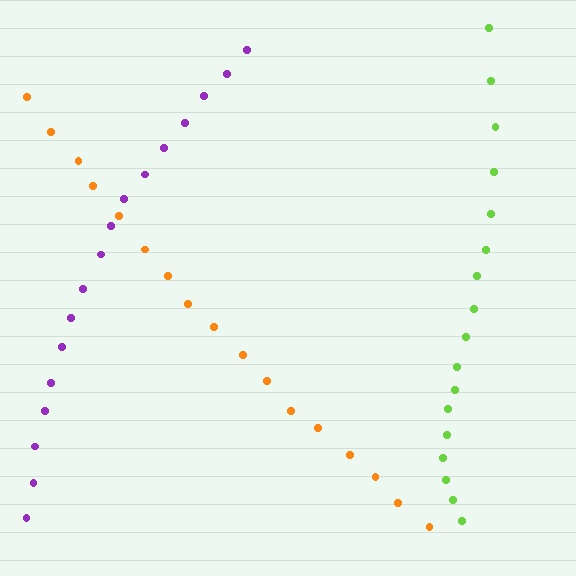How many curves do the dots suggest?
There are 3 distinct paths.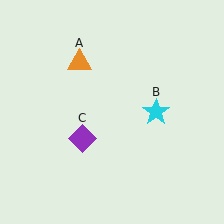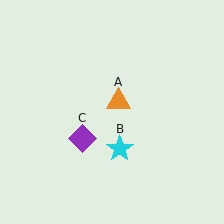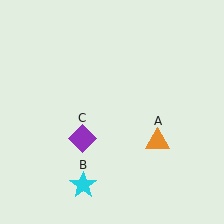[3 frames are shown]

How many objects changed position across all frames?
2 objects changed position: orange triangle (object A), cyan star (object B).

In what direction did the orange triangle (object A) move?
The orange triangle (object A) moved down and to the right.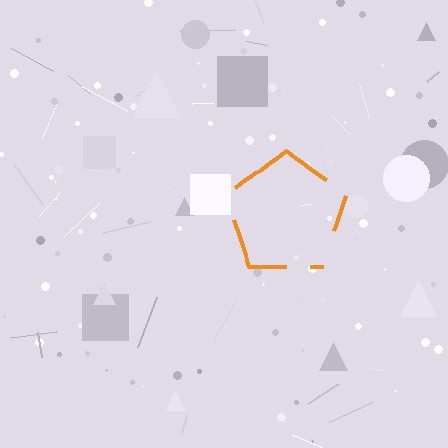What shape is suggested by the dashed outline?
The dashed outline suggests a pentagon.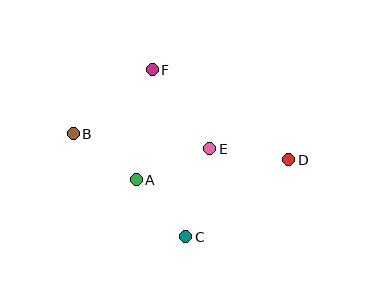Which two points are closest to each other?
Points A and C are closest to each other.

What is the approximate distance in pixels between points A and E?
The distance between A and E is approximately 80 pixels.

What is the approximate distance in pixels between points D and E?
The distance between D and E is approximately 79 pixels.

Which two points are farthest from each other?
Points B and D are farthest from each other.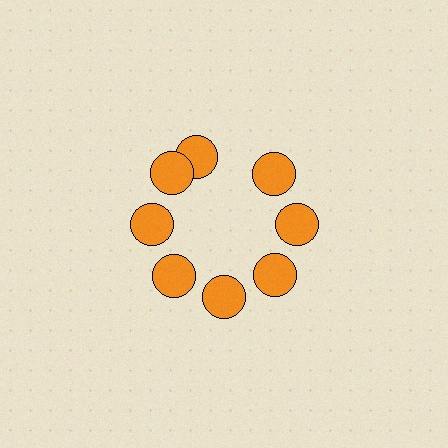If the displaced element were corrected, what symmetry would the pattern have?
It would have 8-fold rotational symmetry — the pattern would map onto itself every 45 degrees.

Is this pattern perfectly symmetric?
No. The 8 orange circles are arranged in a ring, but one element near the 12 o'clock position is rotated out of alignment along the ring, breaking the 8-fold rotational symmetry.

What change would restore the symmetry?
The symmetry would be restored by rotating it back into even spacing with its neighbors so that all 8 circles sit at equal angles and equal distance from the center.